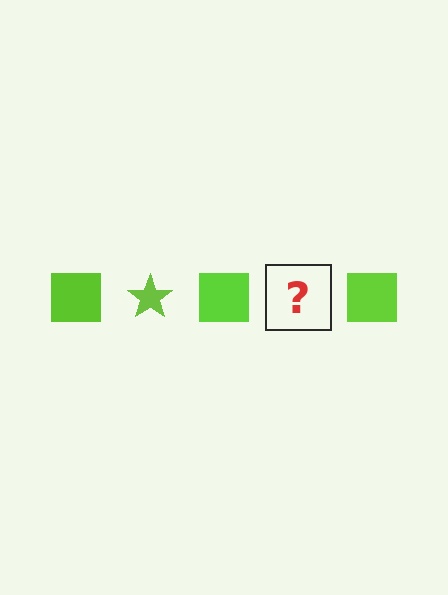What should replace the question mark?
The question mark should be replaced with a lime star.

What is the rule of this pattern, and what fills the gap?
The rule is that the pattern cycles through square, star shapes in lime. The gap should be filled with a lime star.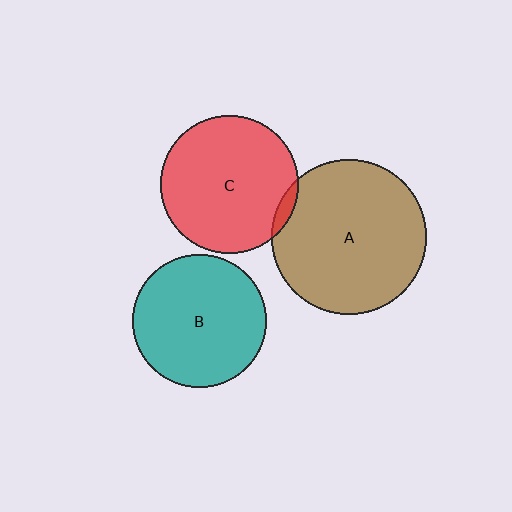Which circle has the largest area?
Circle A (brown).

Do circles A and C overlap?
Yes.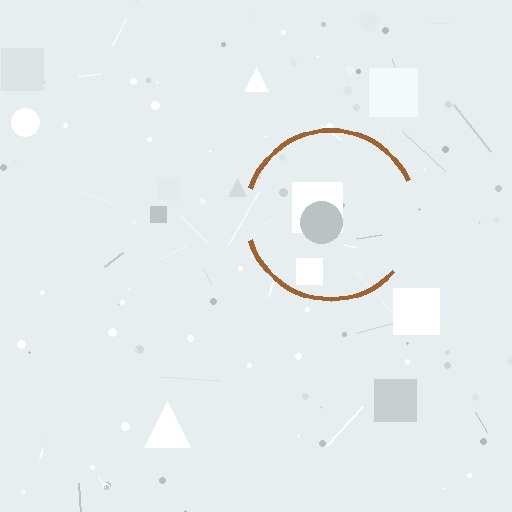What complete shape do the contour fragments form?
The contour fragments form a circle.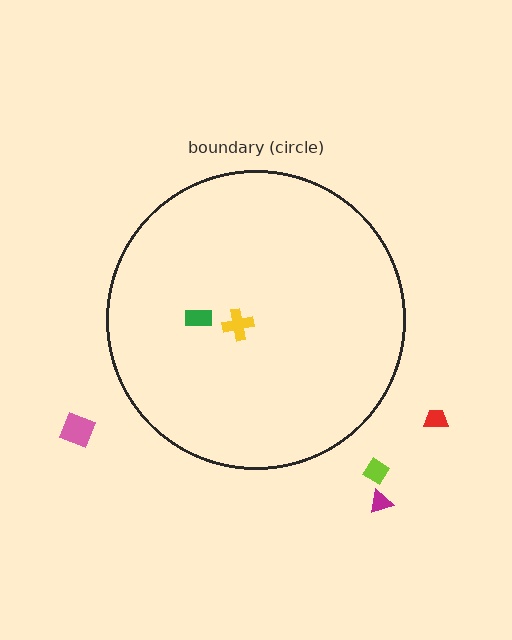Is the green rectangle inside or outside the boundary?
Inside.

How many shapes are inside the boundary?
2 inside, 4 outside.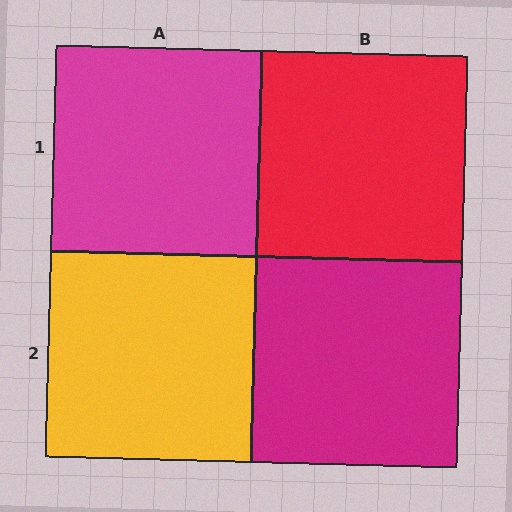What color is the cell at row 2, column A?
Yellow.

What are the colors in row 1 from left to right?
Magenta, red.